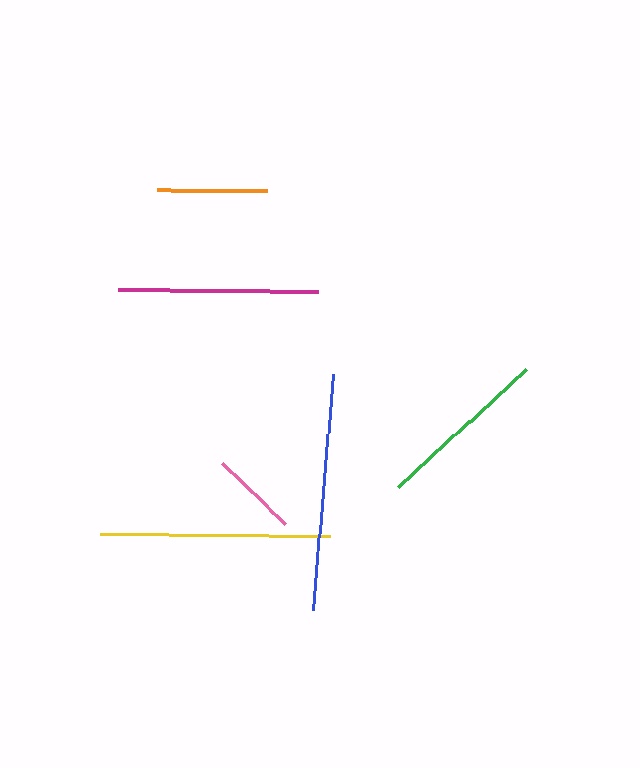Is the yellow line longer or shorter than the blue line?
The blue line is longer than the yellow line.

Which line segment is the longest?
The blue line is the longest at approximately 237 pixels.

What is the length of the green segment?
The green segment is approximately 174 pixels long.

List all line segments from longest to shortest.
From longest to shortest: blue, yellow, magenta, green, orange, pink.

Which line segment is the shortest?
The pink line is the shortest at approximately 87 pixels.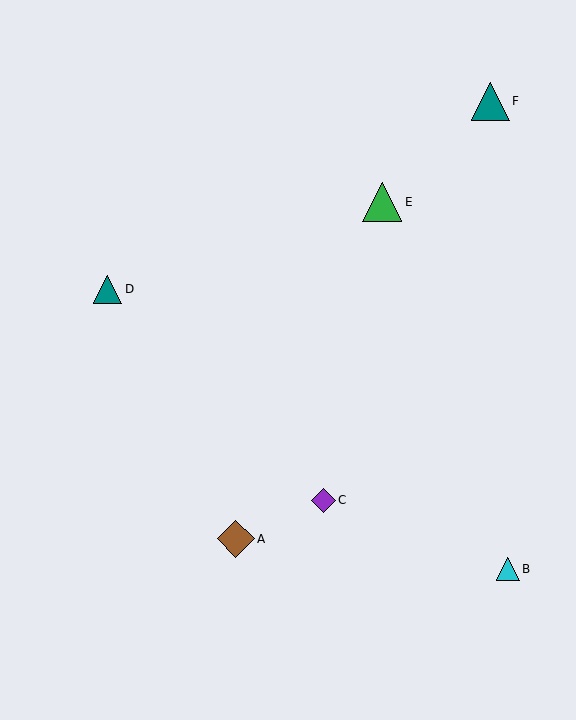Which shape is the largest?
The green triangle (labeled E) is the largest.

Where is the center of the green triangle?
The center of the green triangle is at (382, 202).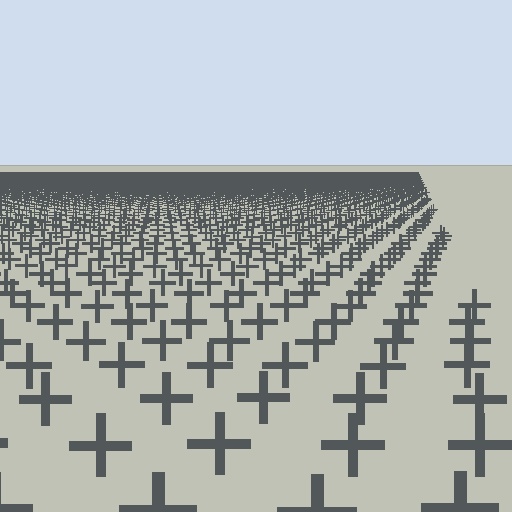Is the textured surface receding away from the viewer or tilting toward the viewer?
The surface is receding away from the viewer. Texture elements get smaller and denser toward the top.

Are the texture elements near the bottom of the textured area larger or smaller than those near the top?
Larger. Near the bottom, elements are closer to the viewer and appear at a bigger on-screen size.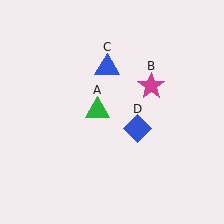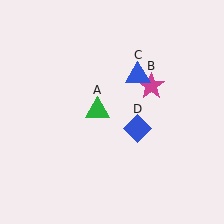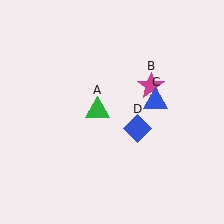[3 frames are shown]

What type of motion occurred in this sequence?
The blue triangle (object C) rotated clockwise around the center of the scene.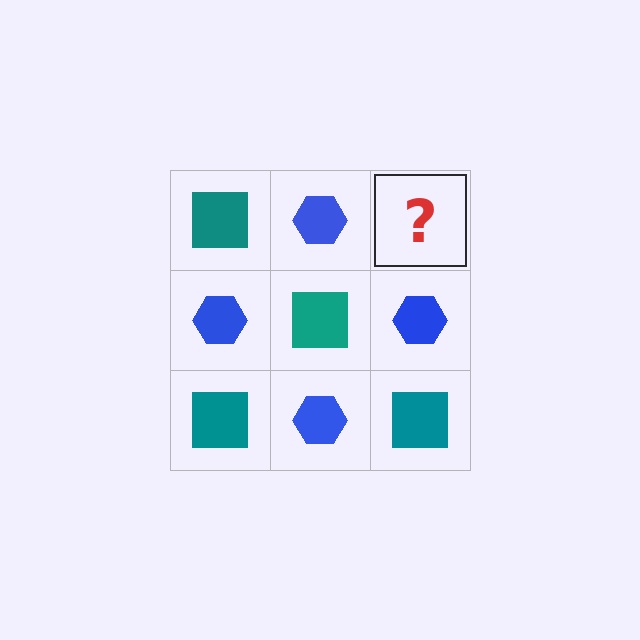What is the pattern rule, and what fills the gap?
The rule is that it alternates teal square and blue hexagon in a checkerboard pattern. The gap should be filled with a teal square.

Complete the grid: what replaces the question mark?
The question mark should be replaced with a teal square.